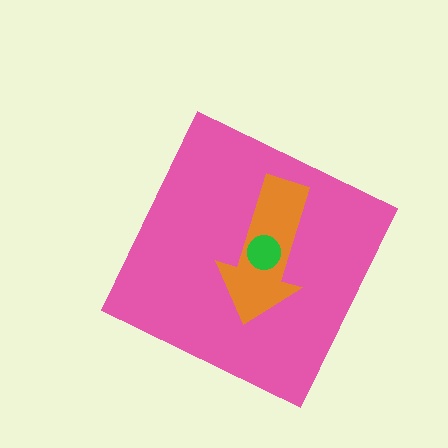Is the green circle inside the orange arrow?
Yes.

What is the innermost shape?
The green circle.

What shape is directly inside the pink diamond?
The orange arrow.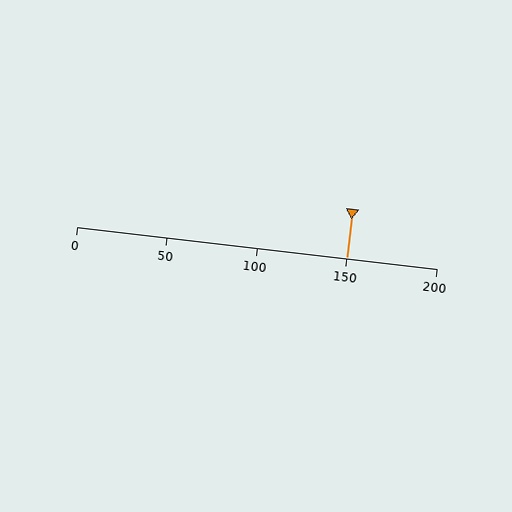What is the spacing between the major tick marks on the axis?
The major ticks are spaced 50 apart.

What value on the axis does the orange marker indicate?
The marker indicates approximately 150.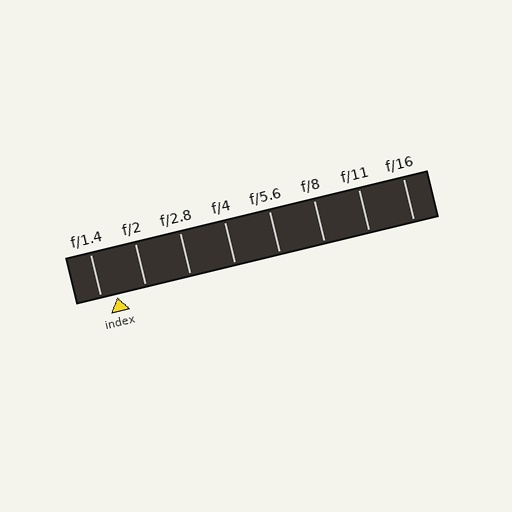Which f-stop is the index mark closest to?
The index mark is closest to f/1.4.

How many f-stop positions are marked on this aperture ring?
There are 8 f-stop positions marked.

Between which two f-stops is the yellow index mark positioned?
The index mark is between f/1.4 and f/2.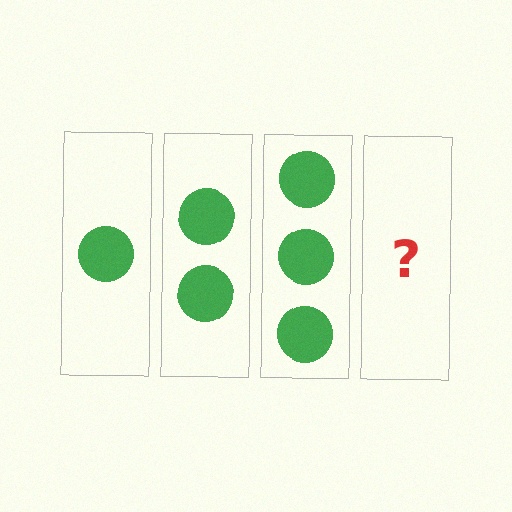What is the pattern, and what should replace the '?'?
The pattern is that each step adds one more circle. The '?' should be 4 circles.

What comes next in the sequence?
The next element should be 4 circles.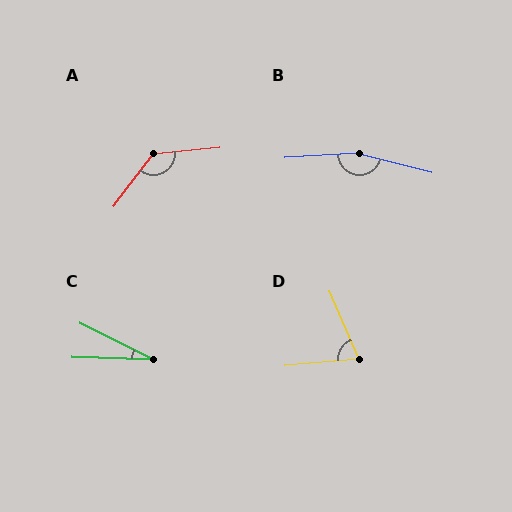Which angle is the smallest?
C, at approximately 25 degrees.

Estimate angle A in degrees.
Approximately 132 degrees.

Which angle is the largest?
B, at approximately 162 degrees.